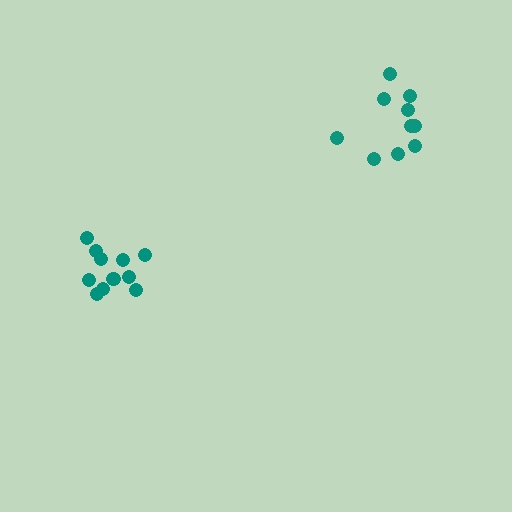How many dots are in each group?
Group 1: 10 dots, Group 2: 11 dots (21 total).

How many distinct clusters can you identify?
There are 2 distinct clusters.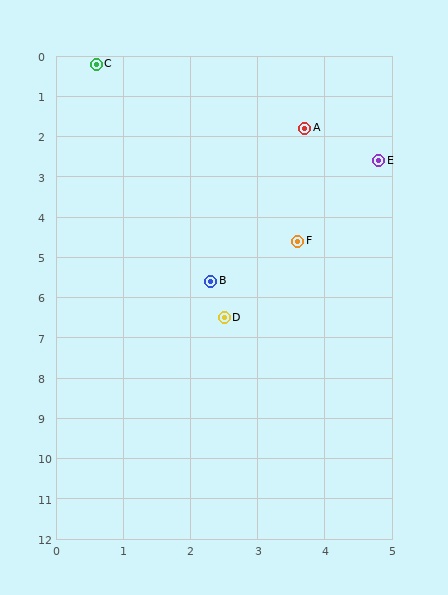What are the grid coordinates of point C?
Point C is at approximately (0.6, 0.2).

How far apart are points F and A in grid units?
Points F and A are about 2.8 grid units apart.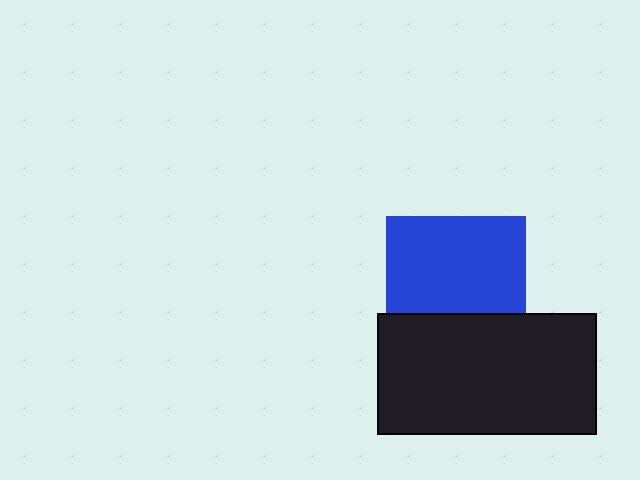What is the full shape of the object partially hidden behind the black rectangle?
The partially hidden object is a blue square.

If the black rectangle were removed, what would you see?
You would see the complete blue square.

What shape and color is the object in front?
The object in front is a black rectangle.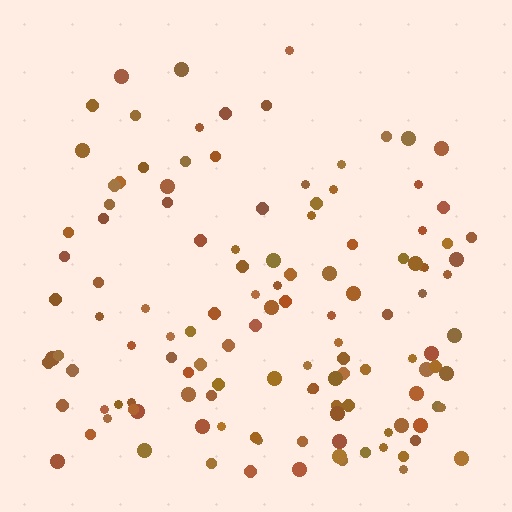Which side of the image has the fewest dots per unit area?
The top.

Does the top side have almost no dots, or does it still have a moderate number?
Still a moderate number, just noticeably fewer than the bottom.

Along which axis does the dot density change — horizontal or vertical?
Vertical.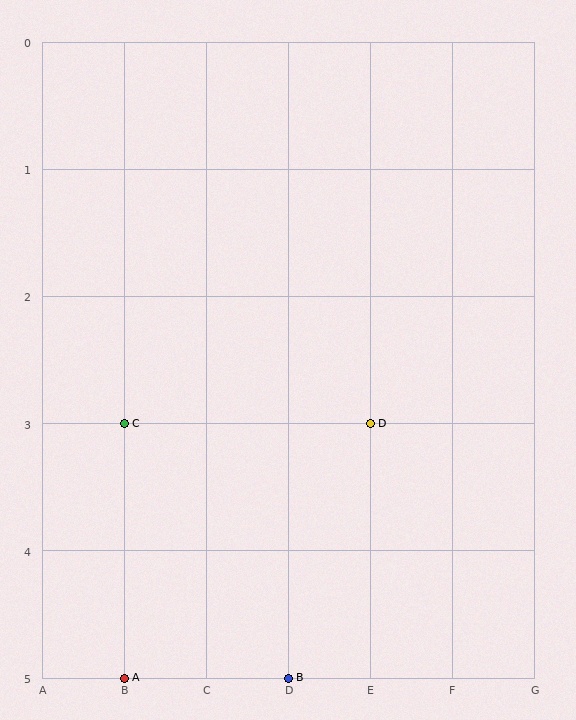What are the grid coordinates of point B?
Point B is at grid coordinates (D, 5).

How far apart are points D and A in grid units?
Points D and A are 3 columns and 2 rows apart (about 3.6 grid units diagonally).